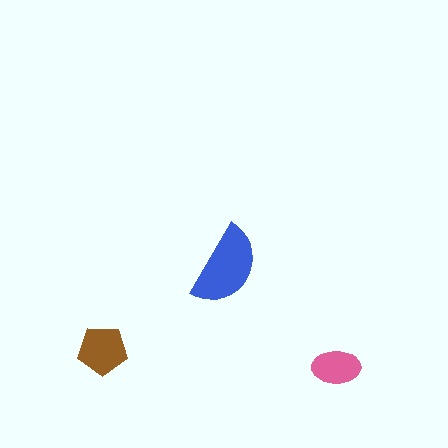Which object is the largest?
The blue semicircle.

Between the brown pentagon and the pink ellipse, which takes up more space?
The brown pentagon.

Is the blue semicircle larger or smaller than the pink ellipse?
Larger.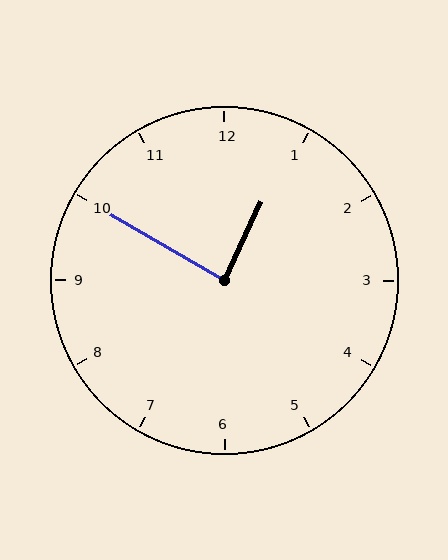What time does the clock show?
12:50.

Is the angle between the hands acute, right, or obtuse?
It is right.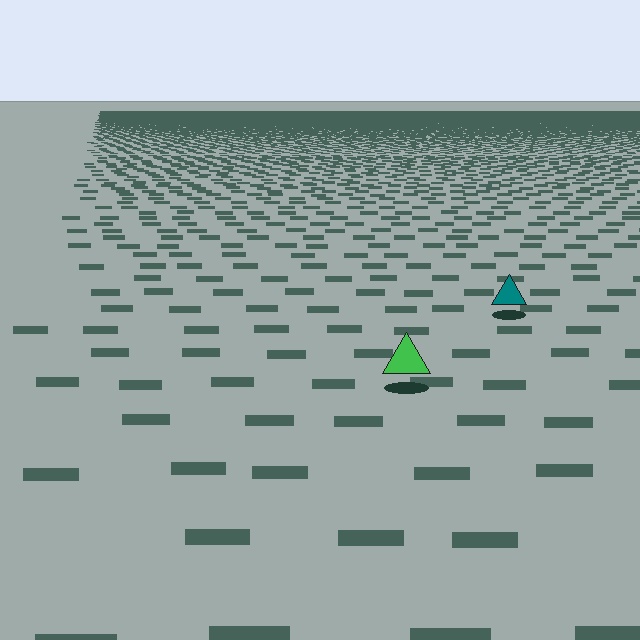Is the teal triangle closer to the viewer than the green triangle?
No. The green triangle is closer — you can tell from the texture gradient: the ground texture is coarser near it.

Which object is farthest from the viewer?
The teal triangle is farthest from the viewer. It appears smaller and the ground texture around it is denser.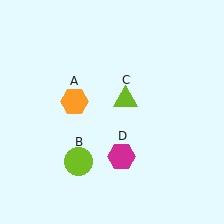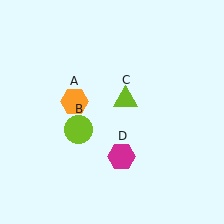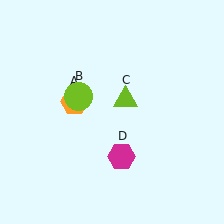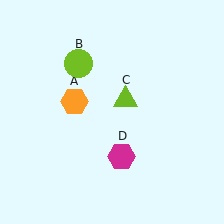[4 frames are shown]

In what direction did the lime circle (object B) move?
The lime circle (object B) moved up.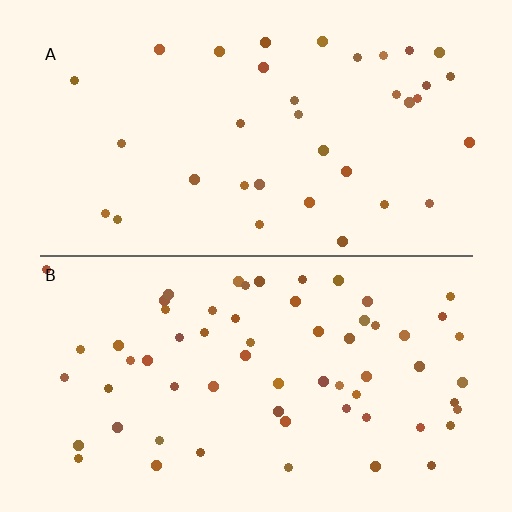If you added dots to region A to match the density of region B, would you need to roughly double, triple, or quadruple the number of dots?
Approximately double.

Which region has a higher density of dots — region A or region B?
B (the bottom).